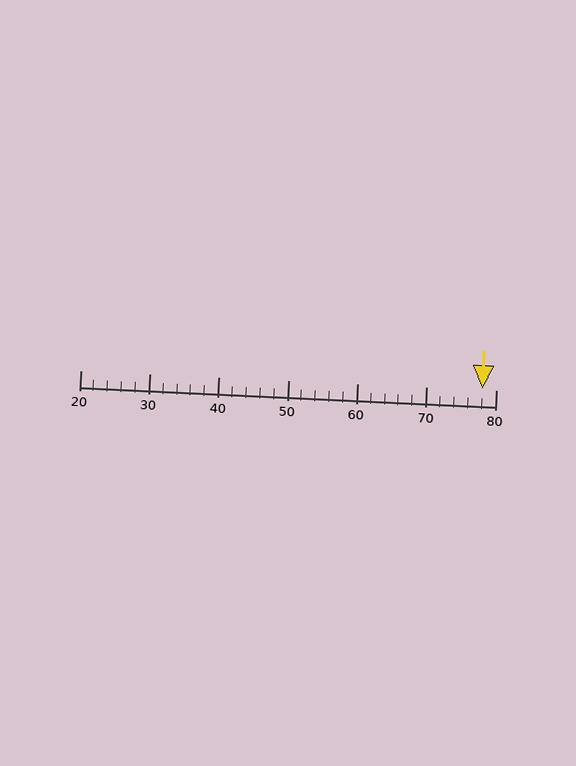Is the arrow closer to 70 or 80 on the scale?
The arrow is closer to 80.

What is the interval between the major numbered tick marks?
The major tick marks are spaced 10 units apart.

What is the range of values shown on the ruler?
The ruler shows values from 20 to 80.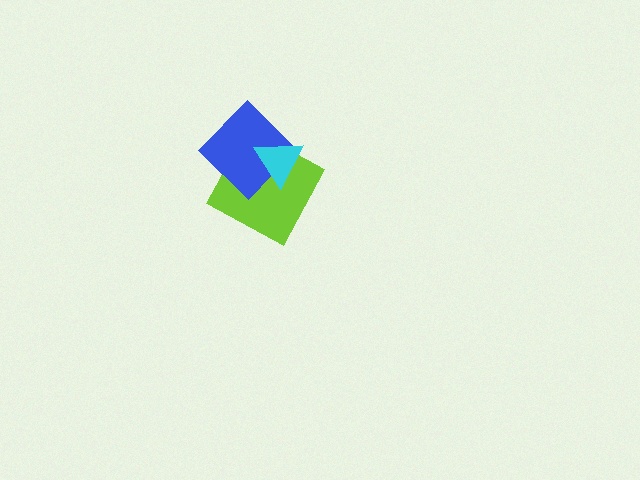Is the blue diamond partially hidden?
Yes, it is partially covered by another shape.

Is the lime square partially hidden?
Yes, it is partially covered by another shape.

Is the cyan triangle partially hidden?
No, no other shape covers it.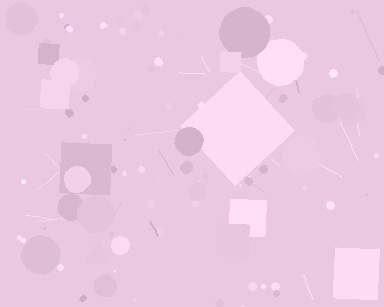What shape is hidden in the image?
A diamond is hidden in the image.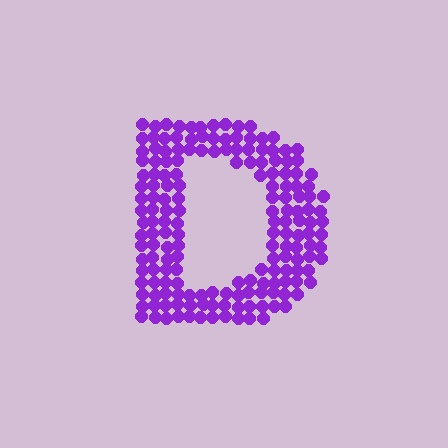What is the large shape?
The large shape is the letter D.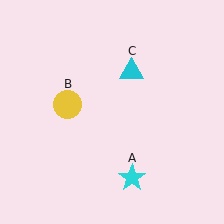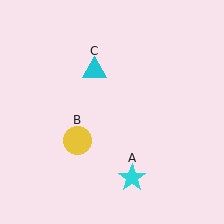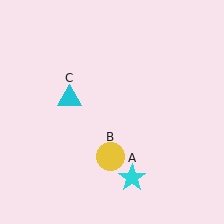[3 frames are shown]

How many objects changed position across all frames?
2 objects changed position: yellow circle (object B), cyan triangle (object C).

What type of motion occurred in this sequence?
The yellow circle (object B), cyan triangle (object C) rotated counterclockwise around the center of the scene.